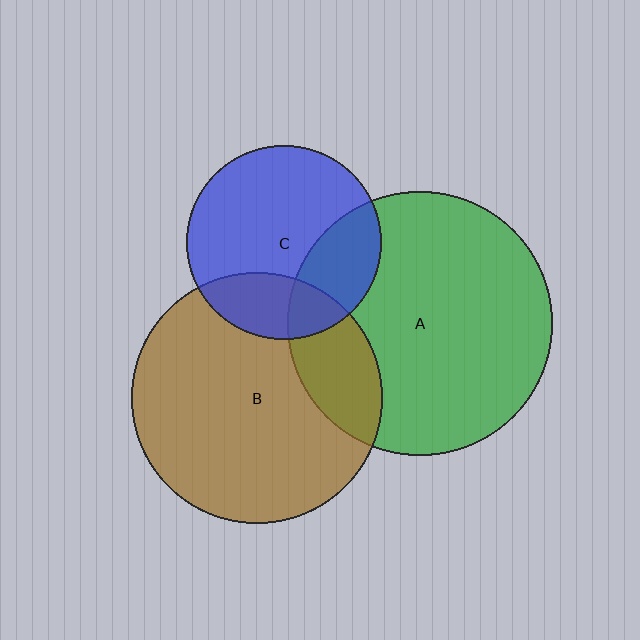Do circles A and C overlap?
Yes.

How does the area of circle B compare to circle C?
Approximately 1.7 times.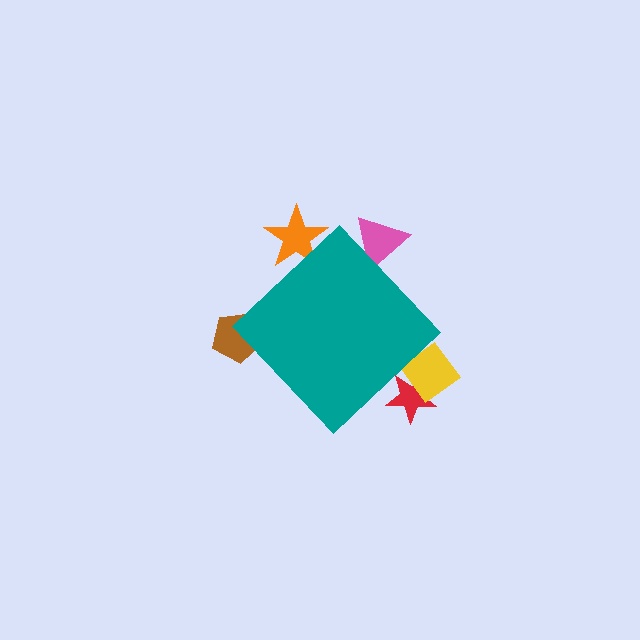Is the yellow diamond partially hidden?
Yes, the yellow diamond is partially hidden behind the teal diamond.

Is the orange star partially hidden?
Yes, the orange star is partially hidden behind the teal diamond.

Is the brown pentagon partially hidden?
Yes, the brown pentagon is partially hidden behind the teal diamond.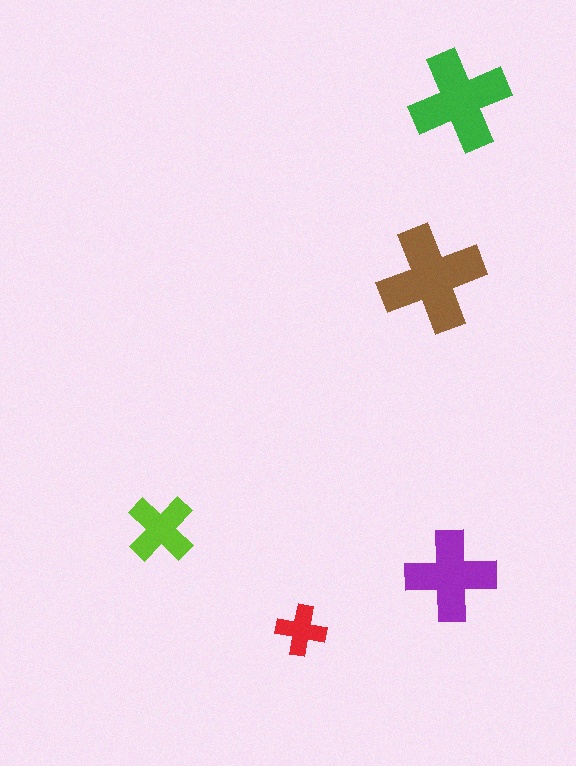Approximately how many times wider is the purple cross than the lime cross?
About 1.5 times wider.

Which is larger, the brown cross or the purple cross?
The brown one.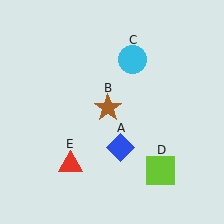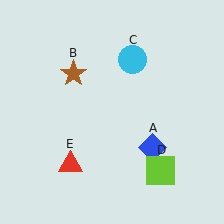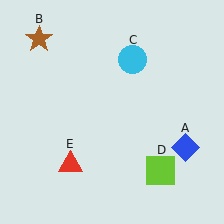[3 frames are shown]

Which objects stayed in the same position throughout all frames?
Cyan circle (object C) and lime square (object D) and red triangle (object E) remained stationary.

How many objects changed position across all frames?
2 objects changed position: blue diamond (object A), brown star (object B).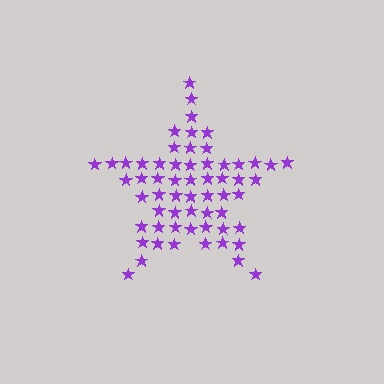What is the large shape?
The large shape is a star.